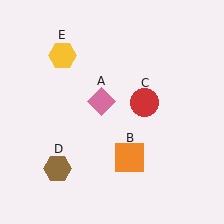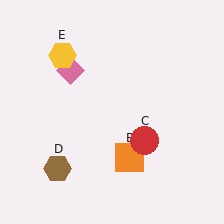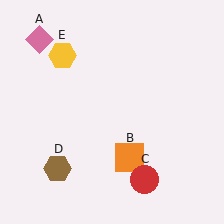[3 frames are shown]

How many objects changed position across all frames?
2 objects changed position: pink diamond (object A), red circle (object C).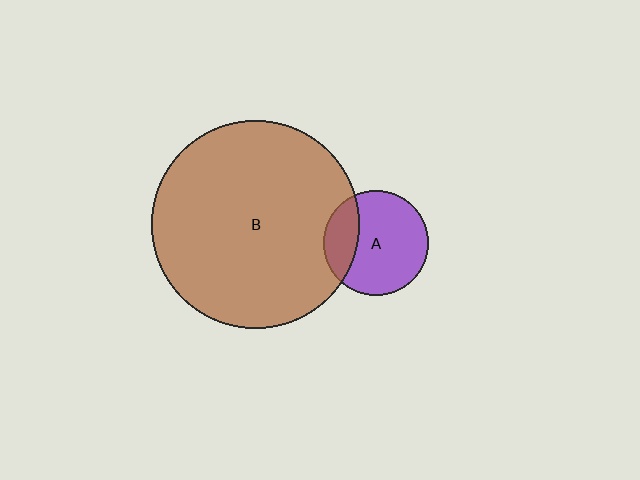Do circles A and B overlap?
Yes.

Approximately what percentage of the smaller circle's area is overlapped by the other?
Approximately 25%.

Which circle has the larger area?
Circle B (brown).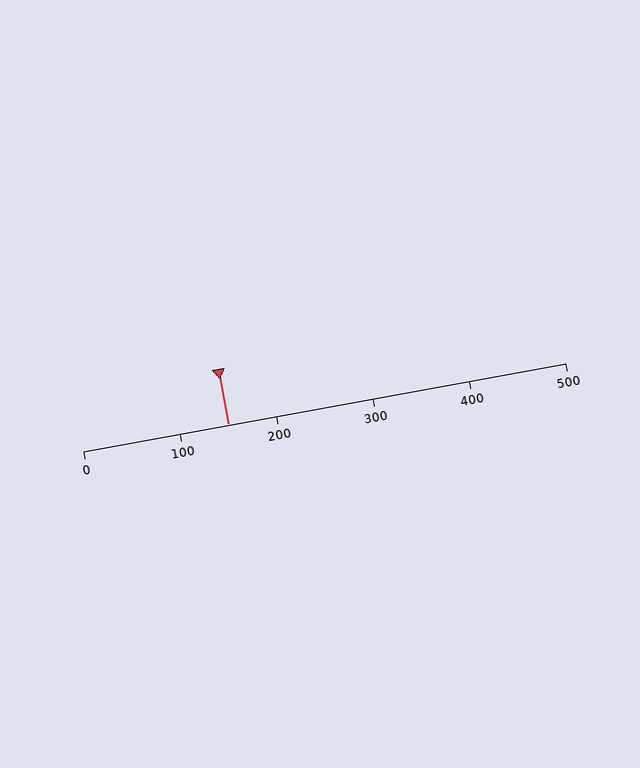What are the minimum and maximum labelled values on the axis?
The axis runs from 0 to 500.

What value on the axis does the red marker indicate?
The marker indicates approximately 150.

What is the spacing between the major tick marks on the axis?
The major ticks are spaced 100 apart.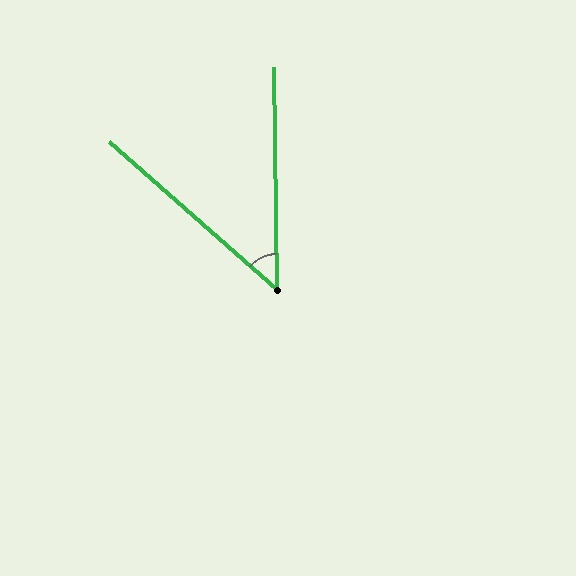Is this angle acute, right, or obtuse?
It is acute.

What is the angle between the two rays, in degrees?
Approximately 48 degrees.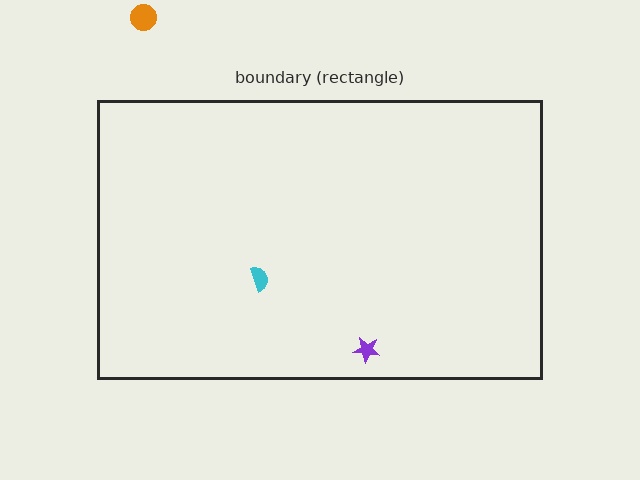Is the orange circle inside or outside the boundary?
Outside.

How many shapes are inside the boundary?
2 inside, 1 outside.